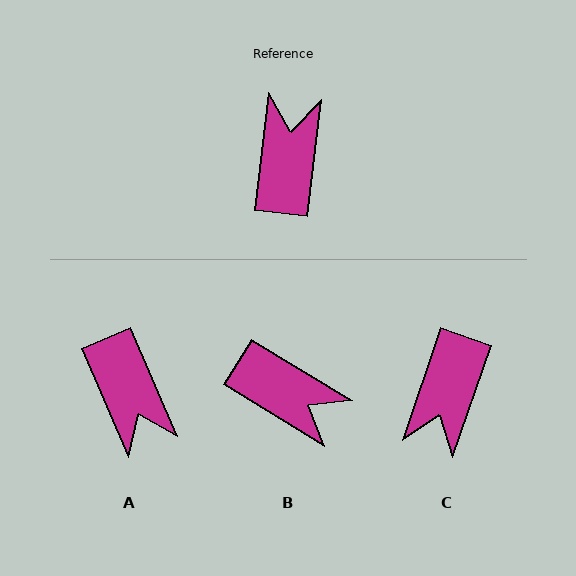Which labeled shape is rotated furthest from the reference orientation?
C, about 168 degrees away.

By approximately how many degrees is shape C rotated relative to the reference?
Approximately 168 degrees counter-clockwise.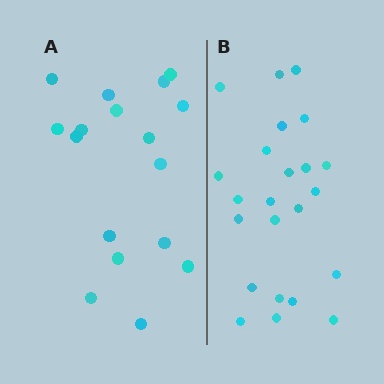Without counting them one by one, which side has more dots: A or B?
Region B (the right region) has more dots.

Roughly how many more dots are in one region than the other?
Region B has about 6 more dots than region A.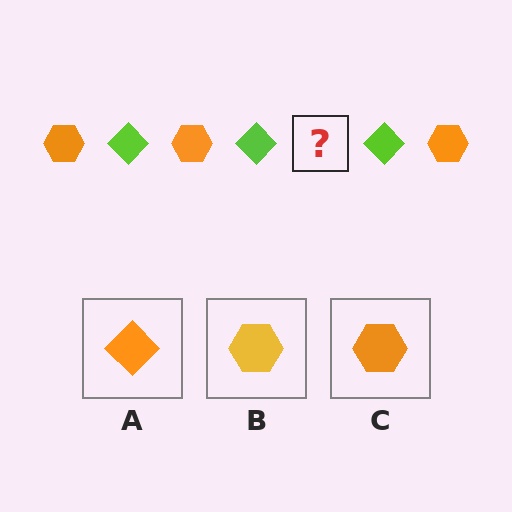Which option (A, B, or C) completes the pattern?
C.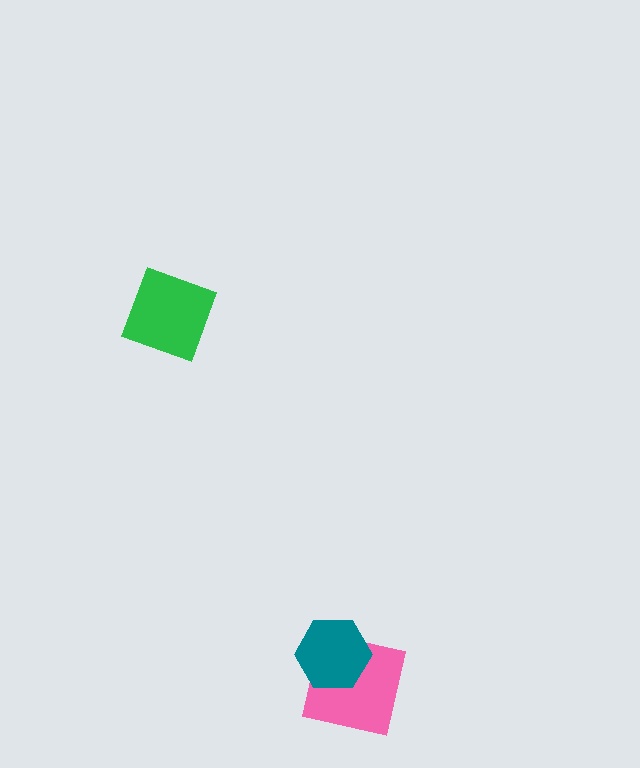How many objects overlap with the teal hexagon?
1 object overlaps with the teal hexagon.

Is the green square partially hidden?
No, no other shape covers it.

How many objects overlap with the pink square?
1 object overlaps with the pink square.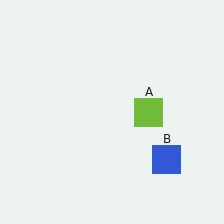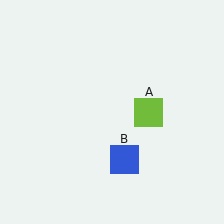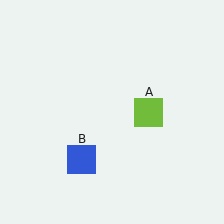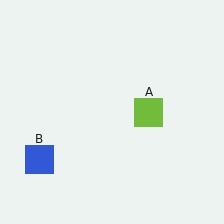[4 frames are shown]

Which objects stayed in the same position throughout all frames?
Lime square (object A) remained stationary.